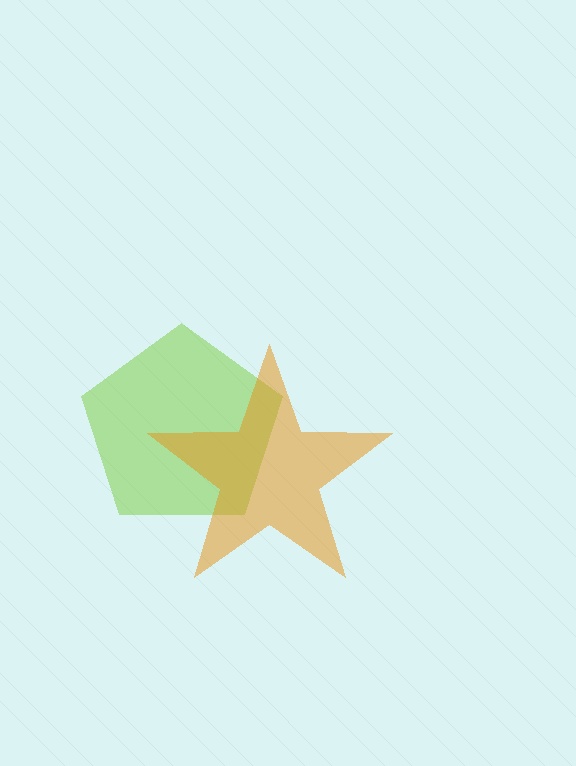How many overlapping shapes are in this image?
There are 2 overlapping shapes in the image.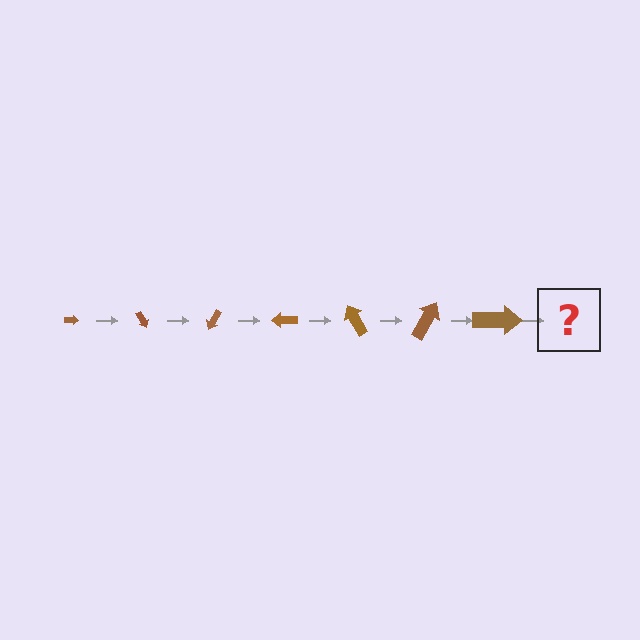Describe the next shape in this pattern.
It should be an arrow, larger than the previous one and rotated 420 degrees from the start.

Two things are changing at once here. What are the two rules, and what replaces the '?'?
The two rules are that the arrow grows larger each step and it rotates 60 degrees each step. The '?' should be an arrow, larger than the previous one and rotated 420 degrees from the start.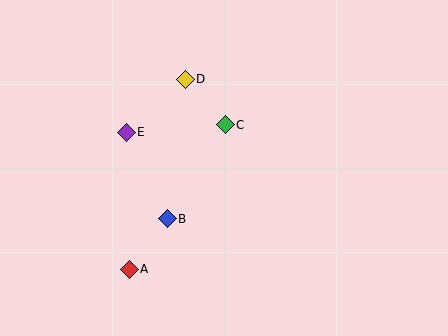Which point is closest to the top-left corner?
Point E is closest to the top-left corner.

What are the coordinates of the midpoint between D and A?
The midpoint between D and A is at (157, 174).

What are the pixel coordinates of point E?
Point E is at (126, 132).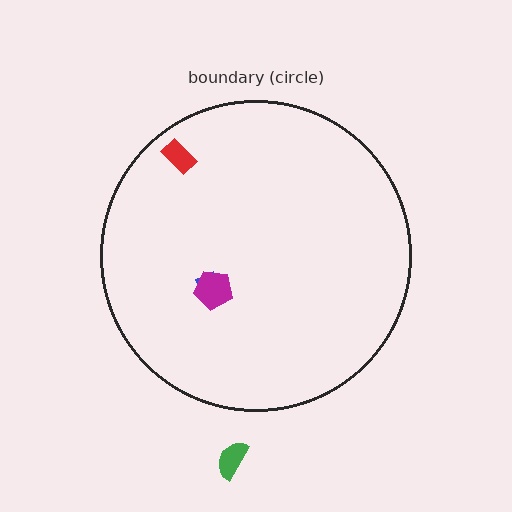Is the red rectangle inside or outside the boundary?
Inside.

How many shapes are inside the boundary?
3 inside, 1 outside.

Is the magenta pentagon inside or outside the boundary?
Inside.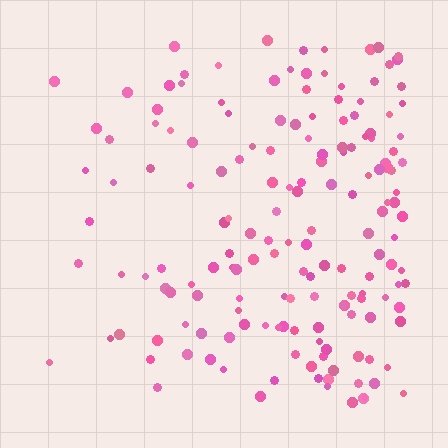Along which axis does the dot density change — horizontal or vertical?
Horizontal.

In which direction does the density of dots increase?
From left to right, with the right side densest.